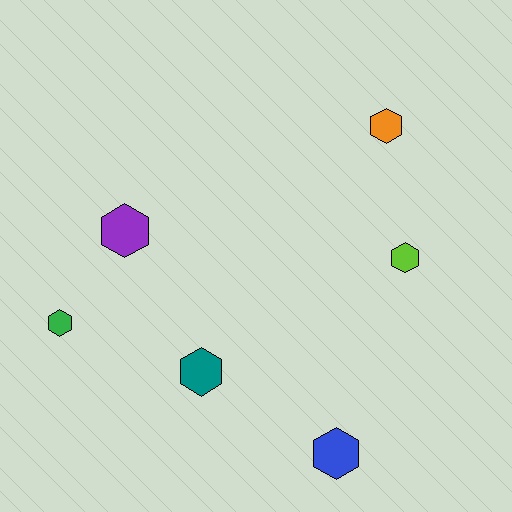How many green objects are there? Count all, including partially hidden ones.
There is 1 green object.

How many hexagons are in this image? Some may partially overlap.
There are 6 hexagons.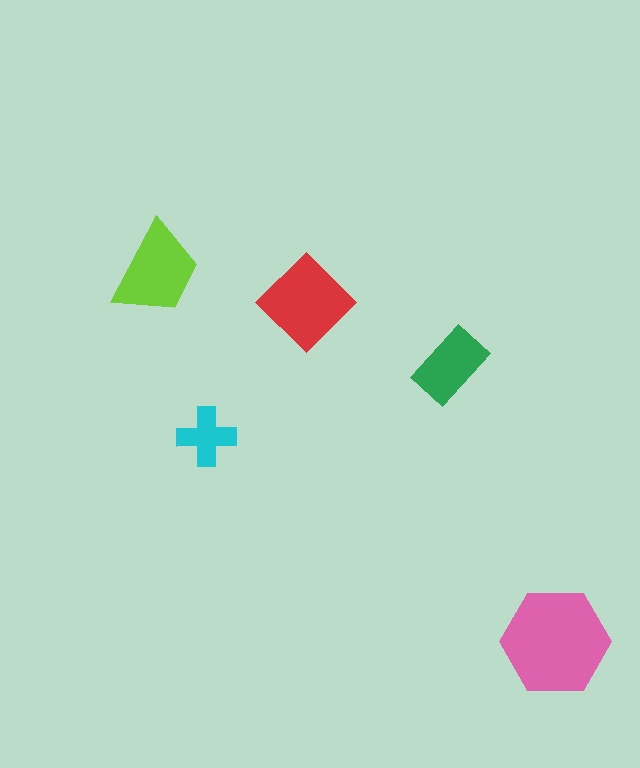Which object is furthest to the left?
The lime trapezoid is leftmost.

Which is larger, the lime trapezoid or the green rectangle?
The lime trapezoid.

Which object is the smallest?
The cyan cross.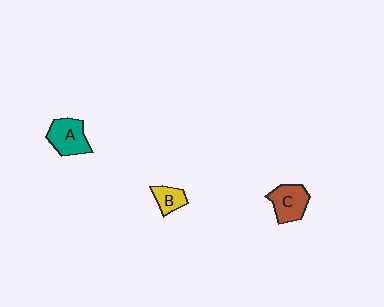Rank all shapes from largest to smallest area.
From largest to smallest: A (teal), C (brown), B (yellow).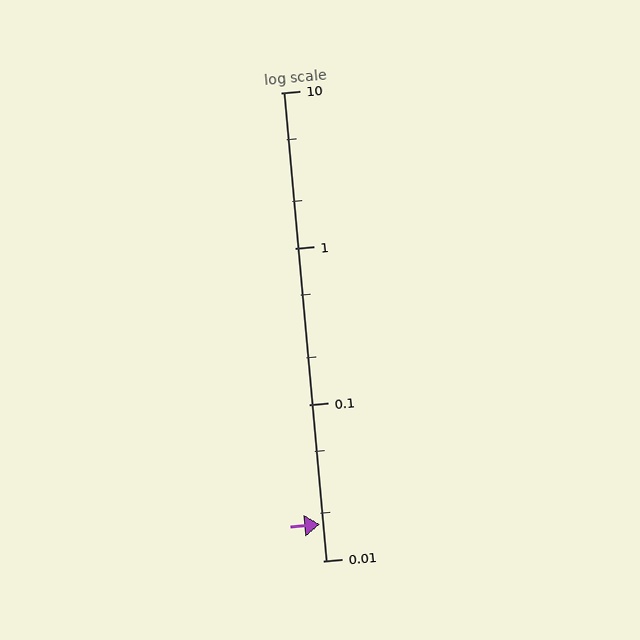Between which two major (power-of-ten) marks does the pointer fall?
The pointer is between 0.01 and 0.1.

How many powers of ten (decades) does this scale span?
The scale spans 3 decades, from 0.01 to 10.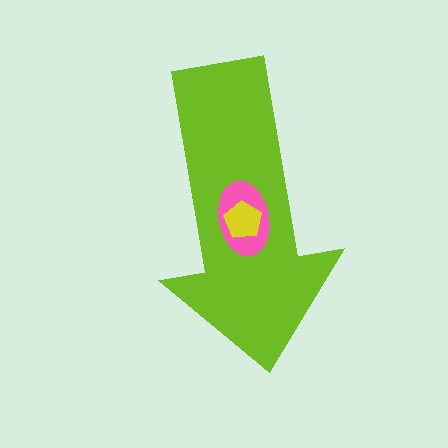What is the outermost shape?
The lime arrow.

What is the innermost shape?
The yellow pentagon.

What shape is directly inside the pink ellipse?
The yellow pentagon.